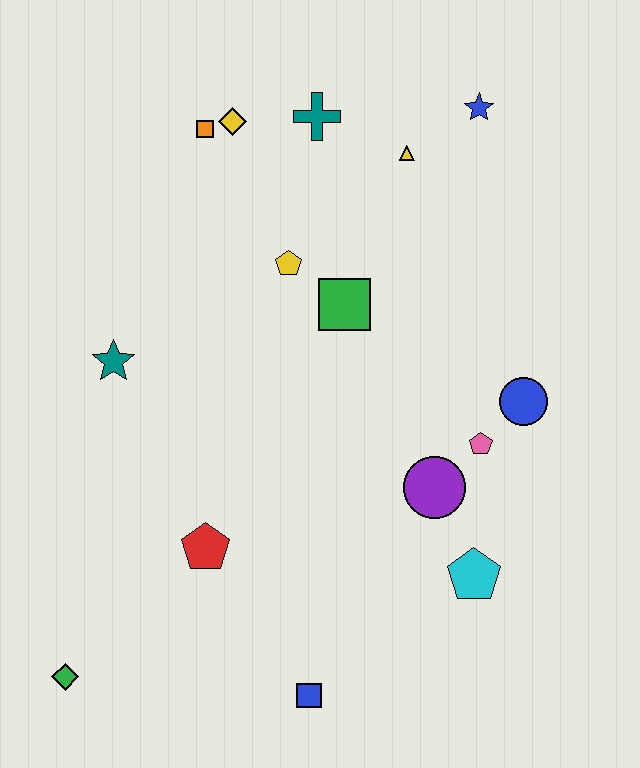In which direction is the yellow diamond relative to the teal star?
The yellow diamond is above the teal star.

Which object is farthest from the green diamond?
The blue star is farthest from the green diamond.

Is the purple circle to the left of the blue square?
No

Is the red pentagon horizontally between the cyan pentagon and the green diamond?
Yes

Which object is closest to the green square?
The yellow pentagon is closest to the green square.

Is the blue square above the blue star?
No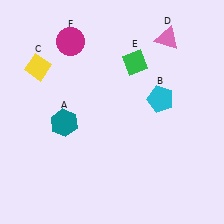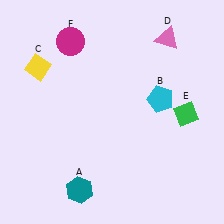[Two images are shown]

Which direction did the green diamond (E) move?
The green diamond (E) moved down.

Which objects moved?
The objects that moved are: the teal hexagon (A), the green diamond (E).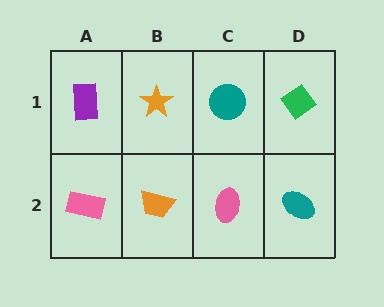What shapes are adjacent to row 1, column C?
A pink ellipse (row 2, column C), an orange star (row 1, column B), a green diamond (row 1, column D).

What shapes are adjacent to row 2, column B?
An orange star (row 1, column B), a pink rectangle (row 2, column A), a pink ellipse (row 2, column C).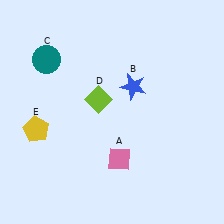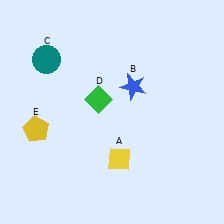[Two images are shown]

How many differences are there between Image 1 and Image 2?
There are 2 differences between the two images.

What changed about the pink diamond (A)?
In Image 1, A is pink. In Image 2, it changed to yellow.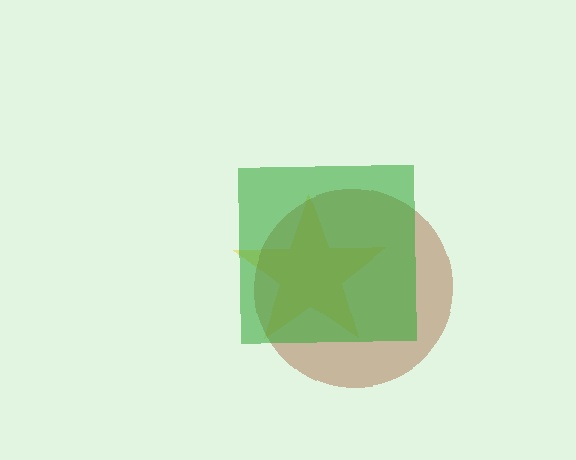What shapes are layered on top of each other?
The layered shapes are: a yellow star, a brown circle, a green square.